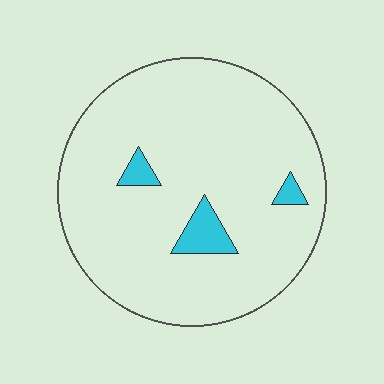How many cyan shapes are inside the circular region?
3.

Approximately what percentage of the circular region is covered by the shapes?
Approximately 5%.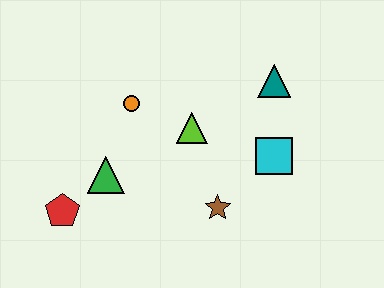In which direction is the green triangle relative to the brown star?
The green triangle is to the left of the brown star.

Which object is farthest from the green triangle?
The teal triangle is farthest from the green triangle.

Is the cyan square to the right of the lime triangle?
Yes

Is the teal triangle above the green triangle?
Yes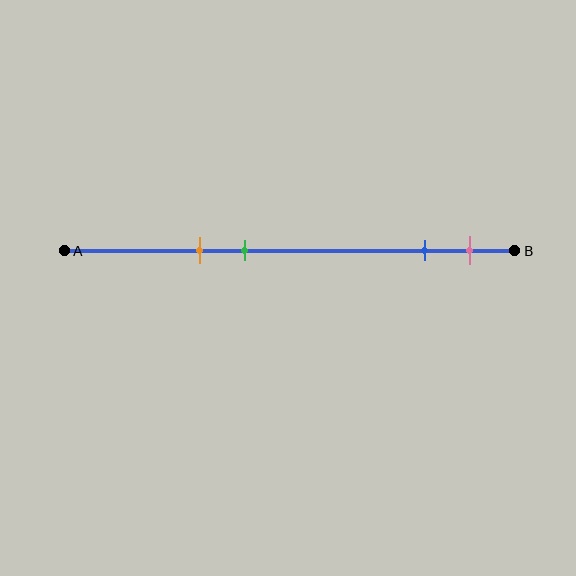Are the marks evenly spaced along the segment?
No, the marks are not evenly spaced.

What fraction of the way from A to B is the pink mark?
The pink mark is approximately 90% (0.9) of the way from A to B.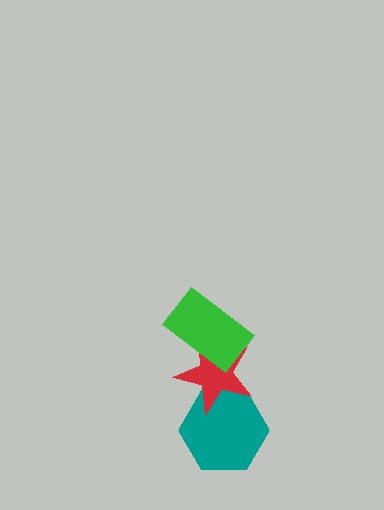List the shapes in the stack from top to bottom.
From top to bottom: the green rectangle, the red star, the teal hexagon.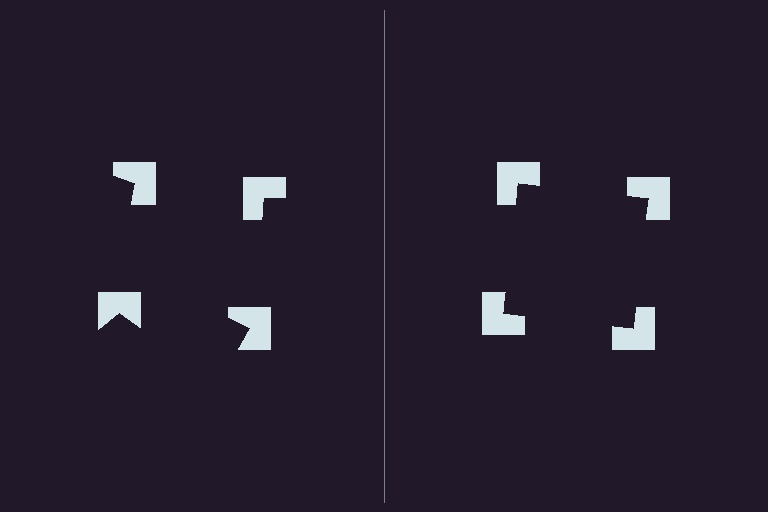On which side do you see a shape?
An illusory square appears on the right side. On the left side the wedge cuts are rotated, so no coherent shape forms.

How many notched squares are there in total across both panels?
8 — 4 on each side.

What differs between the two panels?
The notched squares are positioned identically on both sides; only the wedge orientations differ. On the right they align to a square; on the left they are misaligned.